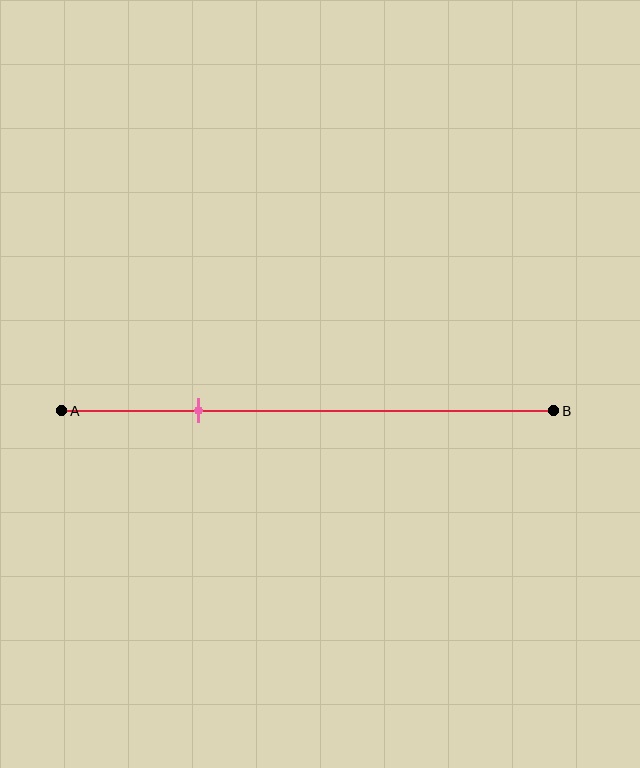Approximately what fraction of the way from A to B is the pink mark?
The pink mark is approximately 30% of the way from A to B.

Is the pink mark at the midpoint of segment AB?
No, the mark is at about 30% from A, not at the 50% midpoint.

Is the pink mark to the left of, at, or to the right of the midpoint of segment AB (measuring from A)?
The pink mark is to the left of the midpoint of segment AB.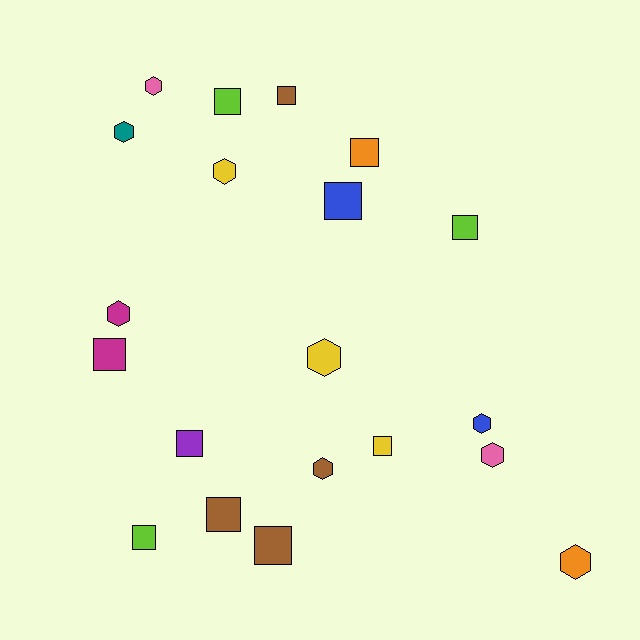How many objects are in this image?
There are 20 objects.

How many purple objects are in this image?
There is 1 purple object.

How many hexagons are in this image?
There are 9 hexagons.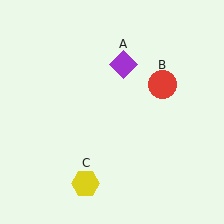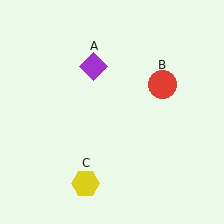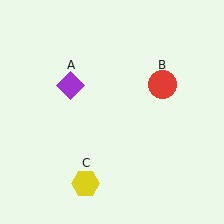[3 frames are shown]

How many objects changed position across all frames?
1 object changed position: purple diamond (object A).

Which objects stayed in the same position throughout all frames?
Red circle (object B) and yellow hexagon (object C) remained stationary.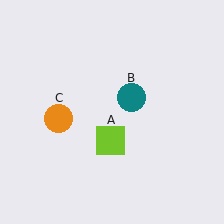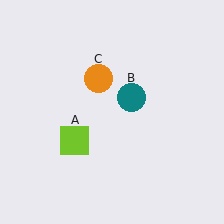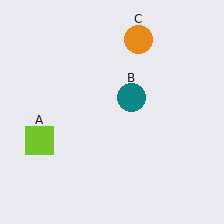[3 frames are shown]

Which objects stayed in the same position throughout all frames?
Teal circle (object B) remained stationary.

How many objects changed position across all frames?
2 objects changed position: lime square (object A), orange circle (object C).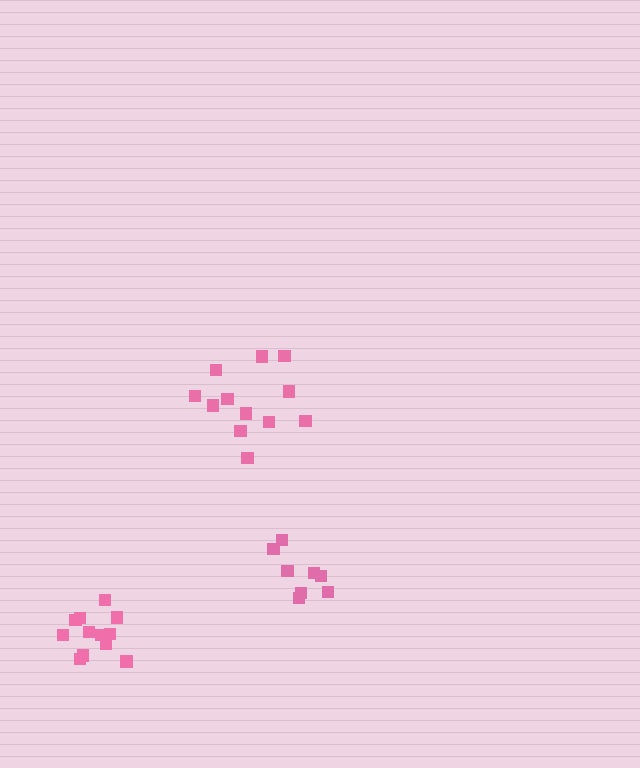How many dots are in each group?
Group 1: 12 dots, Group 2: 8 dots, Group 3: 12 dots (32 total).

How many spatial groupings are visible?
There are 3 spatial groupings.